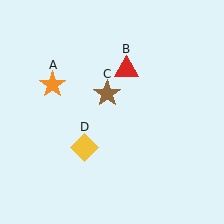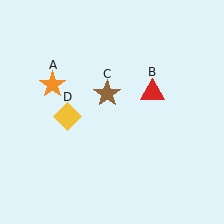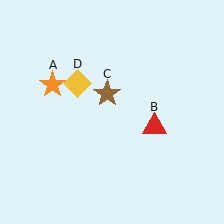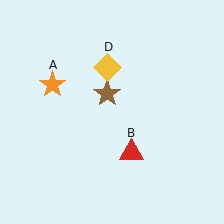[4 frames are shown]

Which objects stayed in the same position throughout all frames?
Orange star (object A) and brown star (object C) remained stationary.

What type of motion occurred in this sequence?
The red triangle (object B), yellow diamond (object D) rotated clockwise around the center of the scene.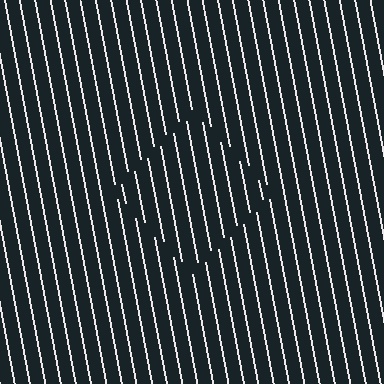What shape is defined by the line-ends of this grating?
An illusory square. The interior of the shape contains the same grating, shifted by half a period — the contour is defined by the phase discontinuity where line-ends from the inner and outer gratings abut.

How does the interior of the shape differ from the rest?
The interior of the shape contains the same grating, shifted by half a period — the contour is defined by the phase discontinuity where line-ends from the inner and outer gratings abut.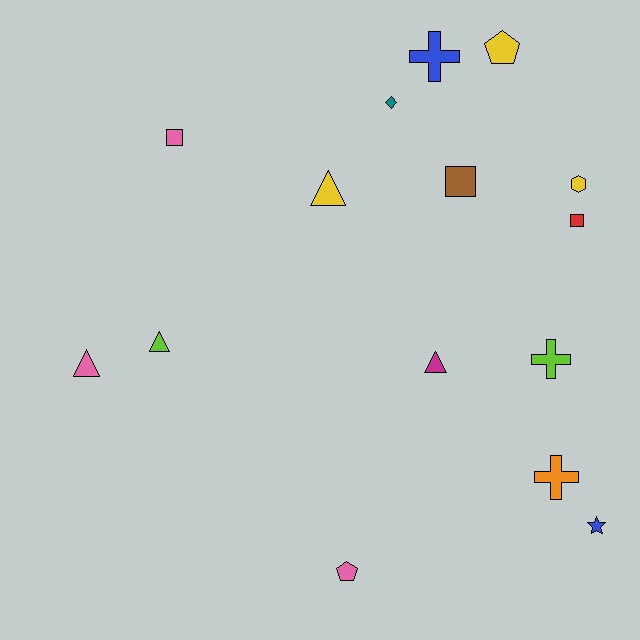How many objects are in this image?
There are 15 objects.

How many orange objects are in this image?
There is 1 orange object.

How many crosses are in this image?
There are 3 crosses.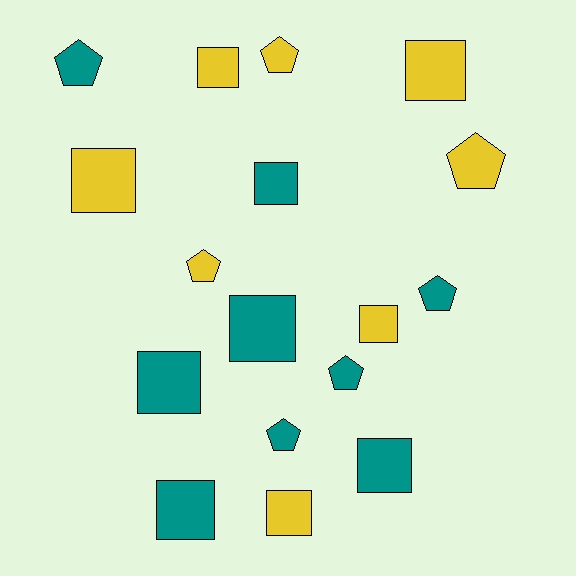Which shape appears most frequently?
Square, with 10 objects.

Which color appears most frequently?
Teal, with 9 objects.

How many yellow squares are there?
There are 5 yellow squares.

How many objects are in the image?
There are 17 objects.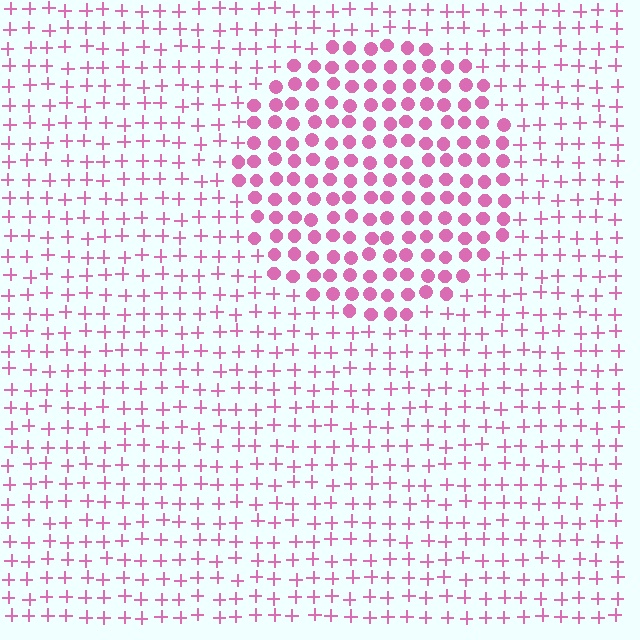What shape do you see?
I see a circle.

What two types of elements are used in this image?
The image uses circles inside the circle region and plus signs outside it.